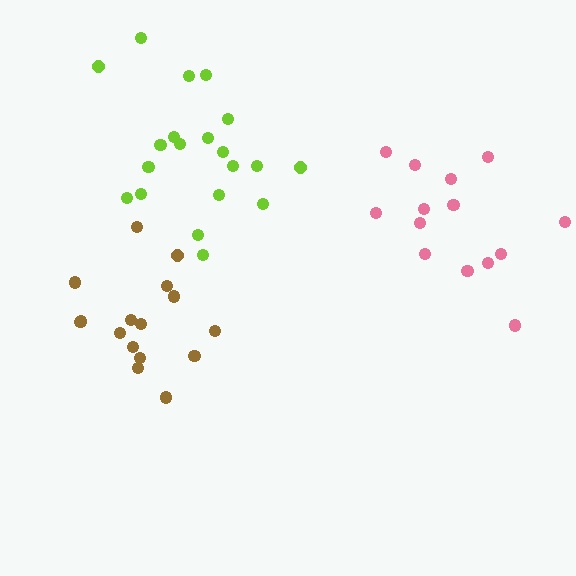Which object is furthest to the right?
The pink cluster is rightmost.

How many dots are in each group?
Group 1: 20 dots, Group 2: 16 dots, Group 3: 14 dots (50 total).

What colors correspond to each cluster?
The clusters are colored: lime, brown, pink.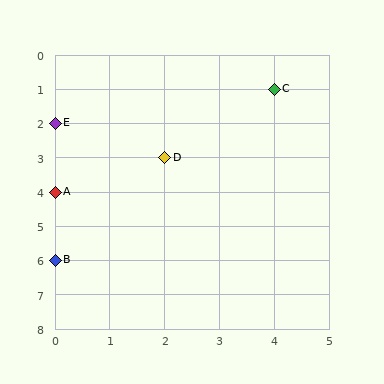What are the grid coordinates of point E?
Point E is at grid coordinates (0, 2).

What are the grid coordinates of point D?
Point D is at grid coordinates (2, 3).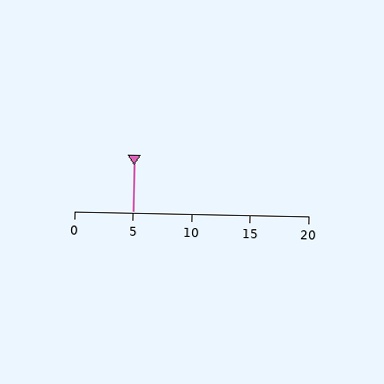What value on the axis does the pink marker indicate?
The marker indicates approximately 5.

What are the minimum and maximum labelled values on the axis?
The axis runs from 0 to 20.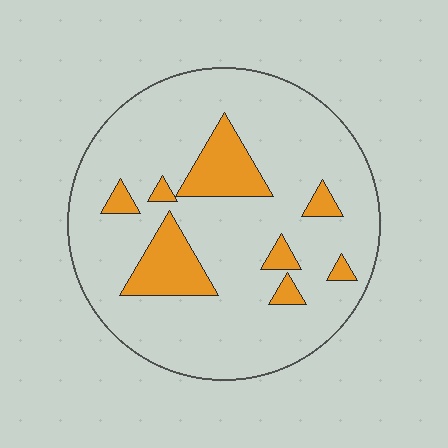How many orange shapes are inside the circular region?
8.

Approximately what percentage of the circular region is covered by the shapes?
Approximately 15%.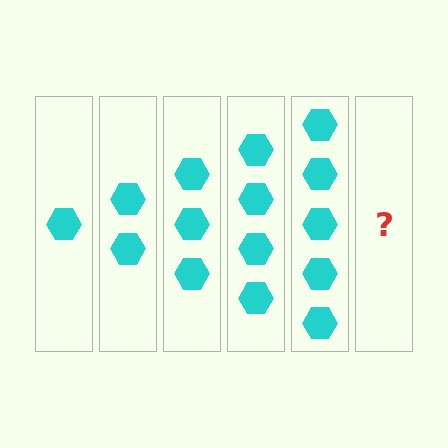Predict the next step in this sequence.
The next step is 6 hexagons.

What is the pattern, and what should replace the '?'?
The pattern is that each step adds one more hexagon. The '?' should be 6 hexagons.